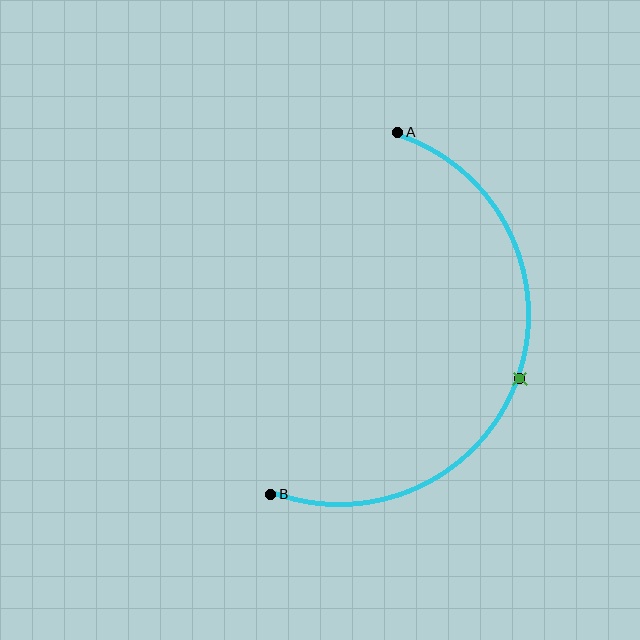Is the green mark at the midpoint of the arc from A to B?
Yes. The green mark lies on the arc at equal arc-length from both A and B — it is the arc midpoint.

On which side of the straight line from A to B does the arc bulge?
The arc bulges to the right of the straight line connecting A and B.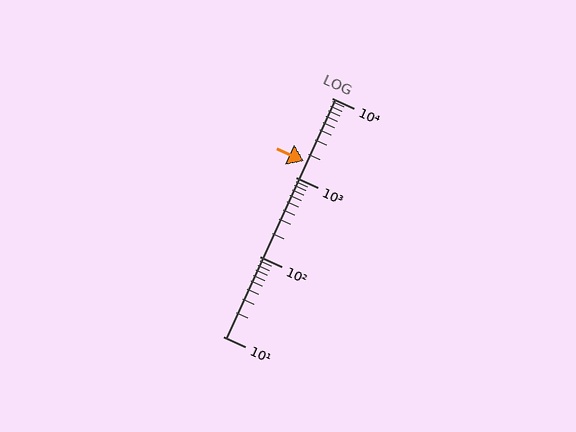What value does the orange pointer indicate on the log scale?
The pointer indicates approximately 1600.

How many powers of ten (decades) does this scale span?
The scale spans 3 decades, from 10 to 10000.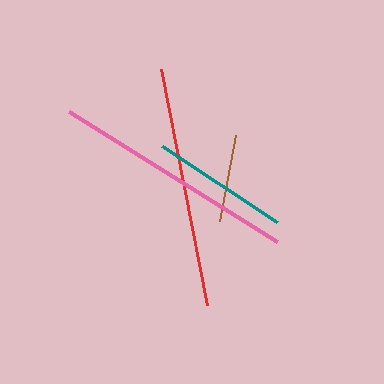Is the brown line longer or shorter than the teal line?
The teal line is longer than the brown line.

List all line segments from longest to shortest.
From longest to shortest: pink, red, teal, brown.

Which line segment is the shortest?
The brown line is the shortest at approximately 87 pixels.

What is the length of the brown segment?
The brown segment is approximately 87 pixels long.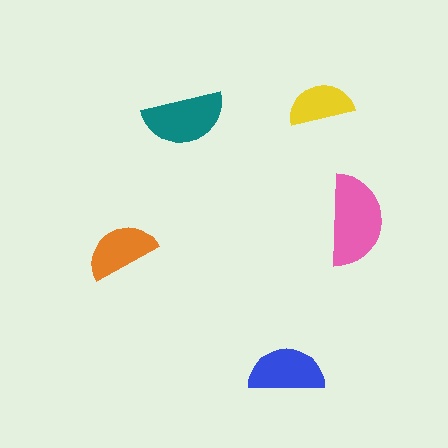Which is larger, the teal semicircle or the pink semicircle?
The pink one.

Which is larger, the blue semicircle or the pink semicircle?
The pink one.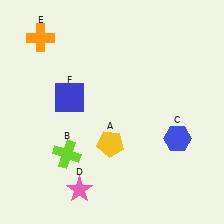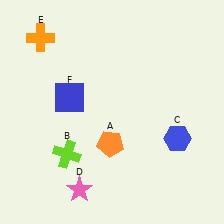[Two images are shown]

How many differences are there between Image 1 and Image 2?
There is 1 difference between the two images.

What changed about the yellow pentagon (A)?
In Image 1, A is yellow. In Image 2, it changed to orange.